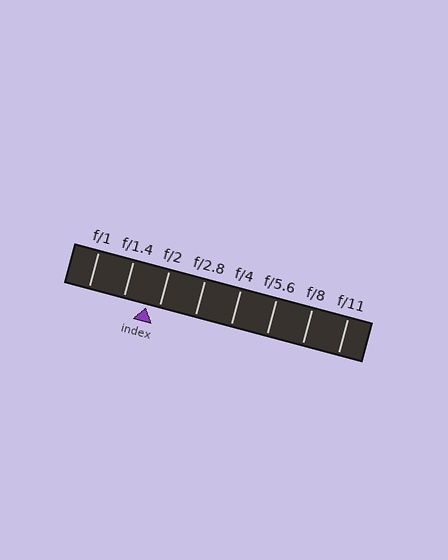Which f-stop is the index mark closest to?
The index mark is closest to f/2.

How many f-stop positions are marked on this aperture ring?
There are 8 f-stop positions marked.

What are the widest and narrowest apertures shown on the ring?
The widest aperture shown is f/1 and the narrowest is f/11.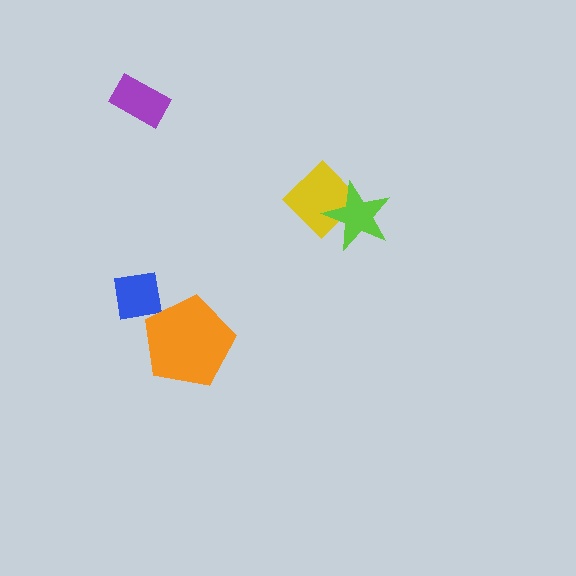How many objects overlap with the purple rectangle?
0 objects overlap with the purple rectangle.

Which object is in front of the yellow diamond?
The lime star is in front of the yellow diamond.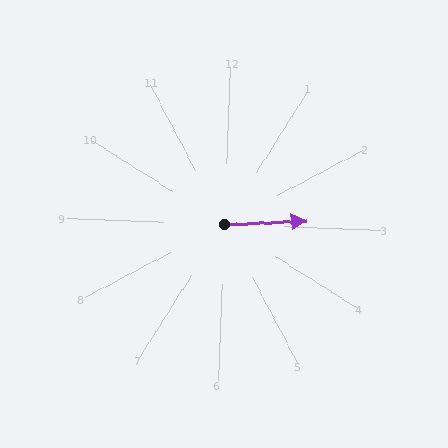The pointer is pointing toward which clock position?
Roughly 3 o'clock.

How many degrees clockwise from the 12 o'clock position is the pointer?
Approximately 85 degrees.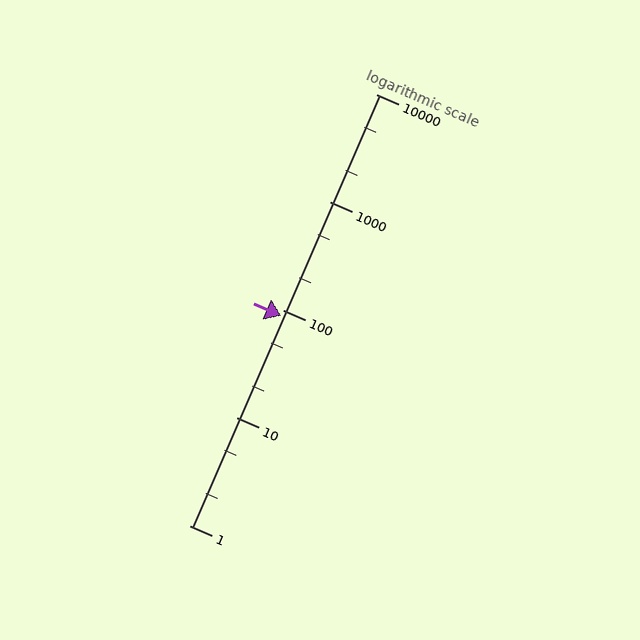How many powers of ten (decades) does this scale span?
The scale spans 4 decades, from 1 to 10000.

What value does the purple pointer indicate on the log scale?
The pointer indicates approximately 88.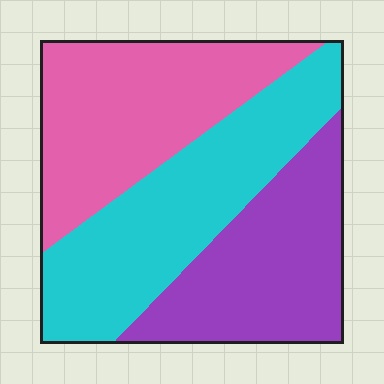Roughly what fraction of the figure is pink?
Pink covers about 35% of the figure.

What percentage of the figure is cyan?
Cyan takes up about three eighths (3/8) of the figure.